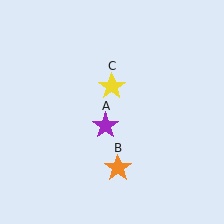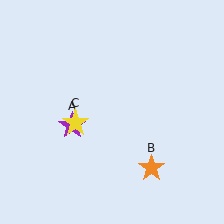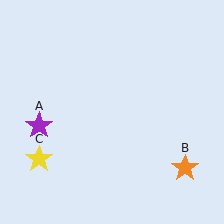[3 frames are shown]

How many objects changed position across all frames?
3 objects changed position: purple star (object A), orange star (object B), yellow star (object C).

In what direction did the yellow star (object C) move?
The yellow star (object C) moved down and to the left.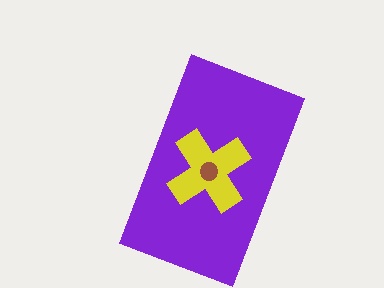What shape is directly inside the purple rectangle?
The yellow cross.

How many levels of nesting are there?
3.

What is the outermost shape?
The purple rectangle.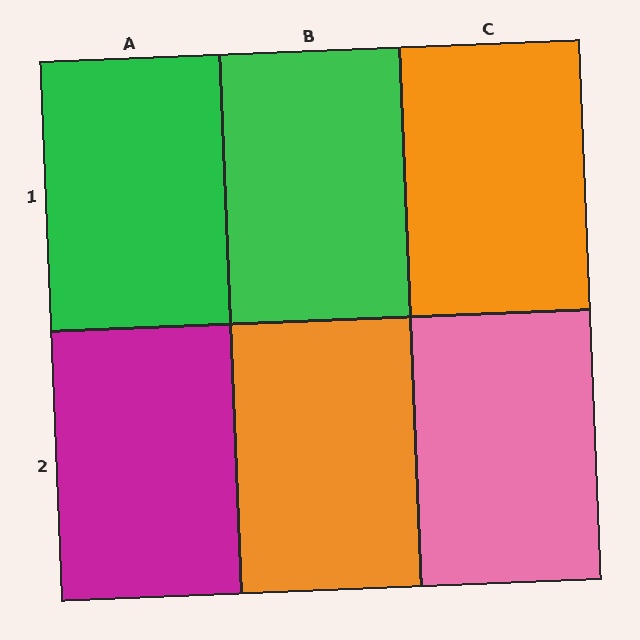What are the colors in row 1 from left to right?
Green, green, orange.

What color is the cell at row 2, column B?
Orange.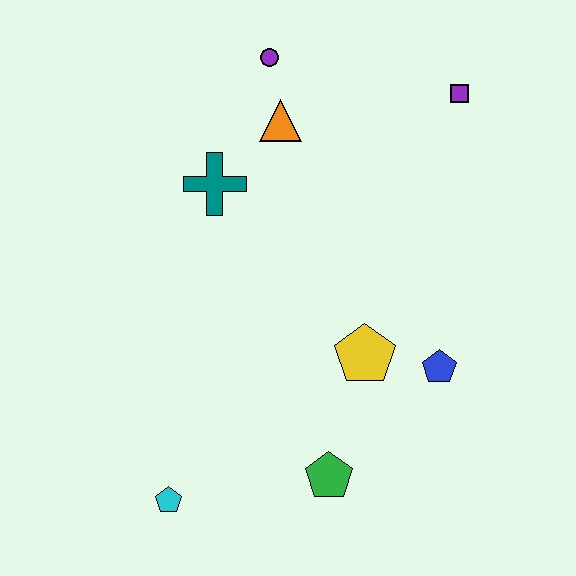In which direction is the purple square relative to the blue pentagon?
The purple square is above the blue pentagon.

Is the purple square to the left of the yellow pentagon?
No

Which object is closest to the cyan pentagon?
The green pentagon is closest to the cyan pentagon.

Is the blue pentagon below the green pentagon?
No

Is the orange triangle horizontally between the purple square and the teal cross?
Yes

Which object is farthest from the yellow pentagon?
The purple circle is farthest from the yellow pentagon.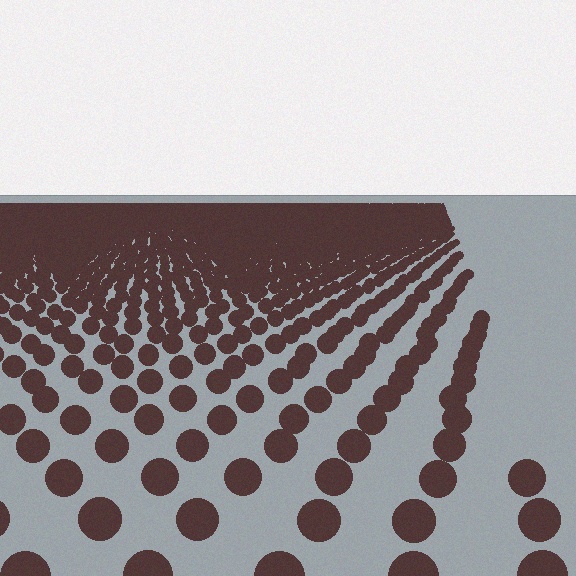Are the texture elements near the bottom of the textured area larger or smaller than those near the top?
Larger. Near the bottom, elements are closer to the viewer and appear at a bigger on-screen size.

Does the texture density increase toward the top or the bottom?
Density increases toward the top.